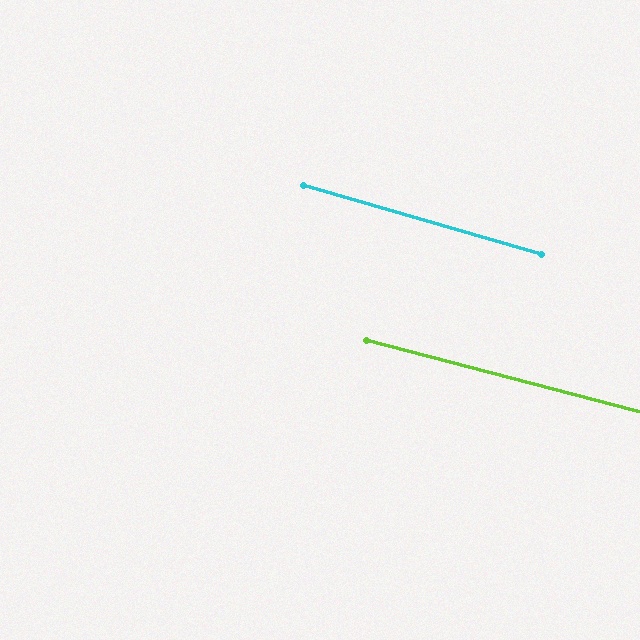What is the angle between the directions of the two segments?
Approximately 2 degrees.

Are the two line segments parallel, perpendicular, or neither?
Parallel — their directions differ by only 1.6°.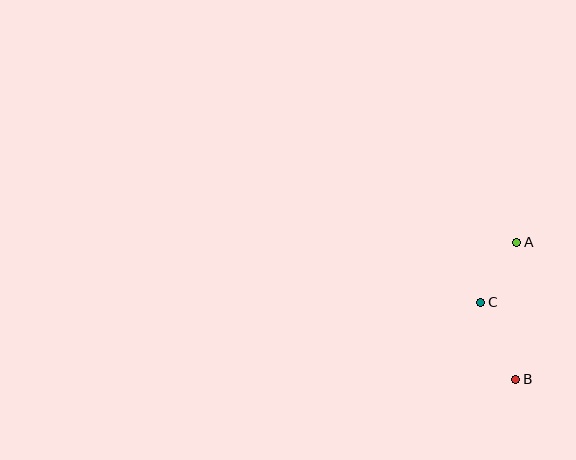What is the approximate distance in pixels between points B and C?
The distance between B and C is approximately 84 pixels.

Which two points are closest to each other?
Points A and C are closest to each other.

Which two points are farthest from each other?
Points A and B are farthest from each other.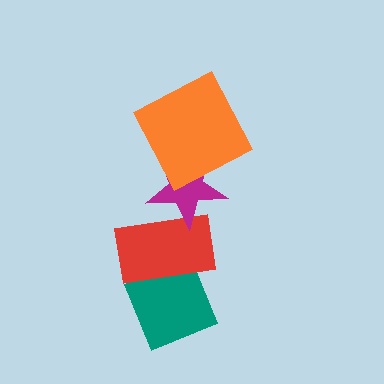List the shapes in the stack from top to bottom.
From top to bottom: the orange square, the magenta star, the red rectangle, the teal diamond.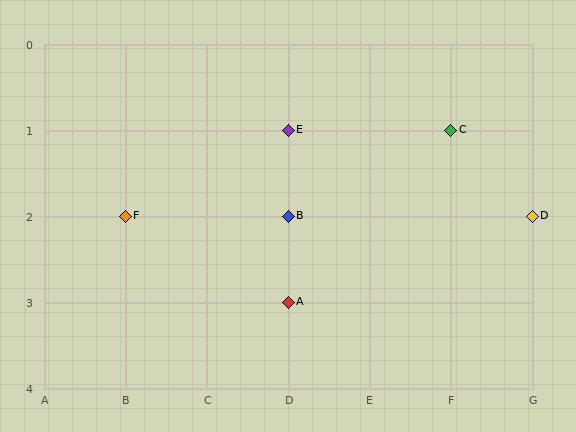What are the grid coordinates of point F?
Point F is at grid coordinates (B, 2).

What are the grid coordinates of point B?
Point B is at grid coordinates (D, 2).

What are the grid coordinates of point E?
Point E is at grid coordinates (D, 1).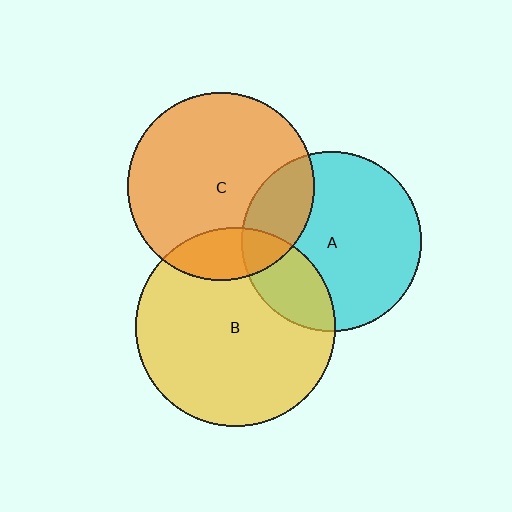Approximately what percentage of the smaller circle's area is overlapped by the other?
Approximately 25%.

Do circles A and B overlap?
Yes.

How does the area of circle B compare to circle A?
Approximately 1.2 times.